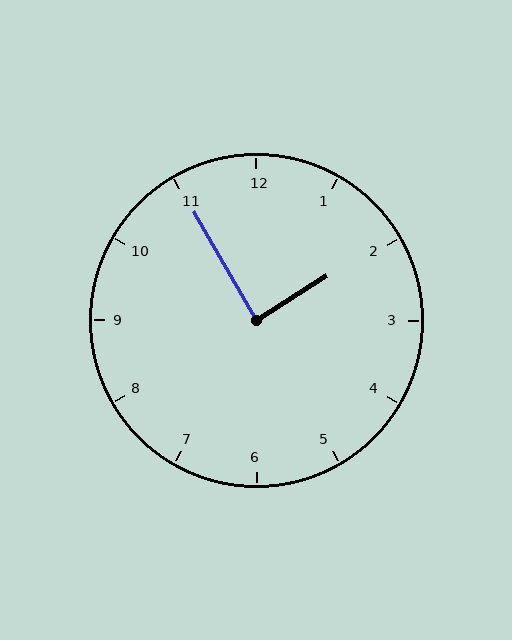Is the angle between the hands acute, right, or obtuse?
It is right.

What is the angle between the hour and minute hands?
Approximately 88 degrees.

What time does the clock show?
1:55.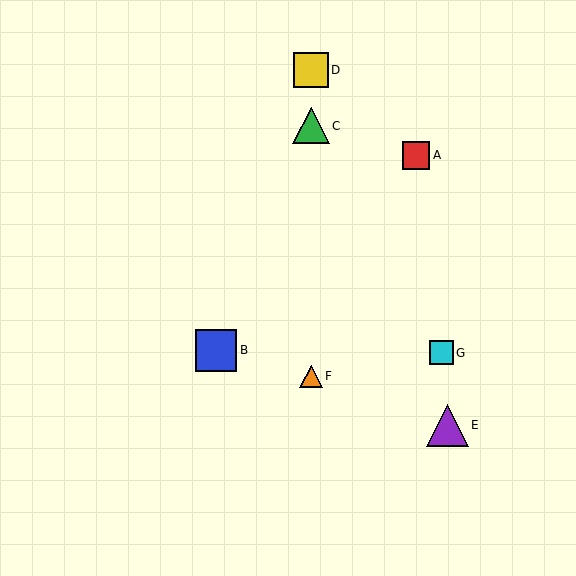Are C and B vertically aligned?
No, C is at x≈311 and B is at x≈216.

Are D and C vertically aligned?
Yes, both are at x≈311.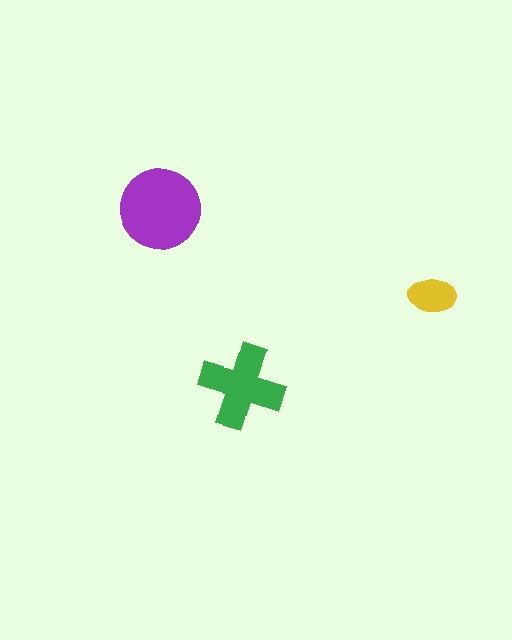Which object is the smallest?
The yellow ellipse.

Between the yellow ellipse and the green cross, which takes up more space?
The green cross.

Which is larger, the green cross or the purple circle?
The purple circle.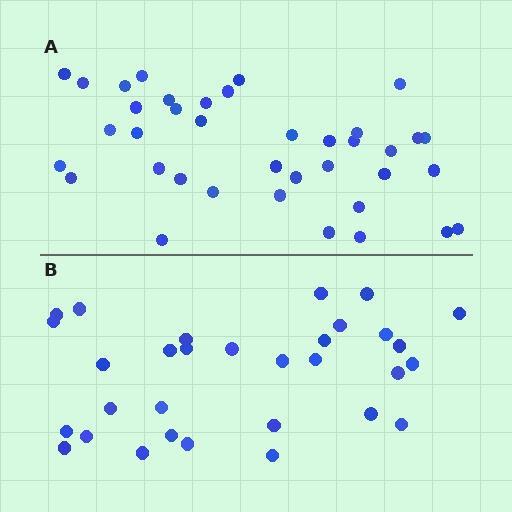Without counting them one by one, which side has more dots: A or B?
Region A (the top region) has more dots.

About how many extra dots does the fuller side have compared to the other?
Region A has roughly 8 or so more dots than region B.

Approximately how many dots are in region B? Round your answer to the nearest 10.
About 30 dots. (The exact count is 31, which rounds to 30.)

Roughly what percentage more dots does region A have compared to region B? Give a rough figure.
About 25% more.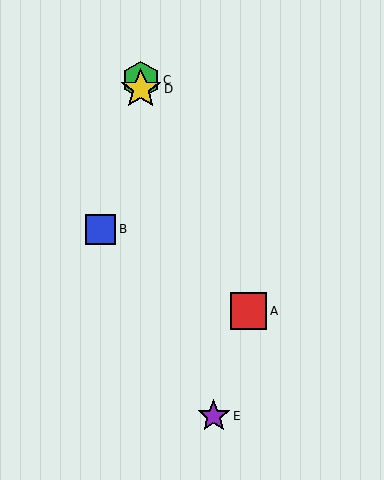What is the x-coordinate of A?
Object A is at x≈249.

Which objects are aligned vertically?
Objects C, D are aligned vertically.